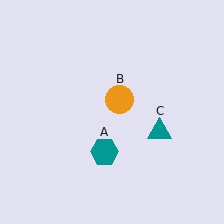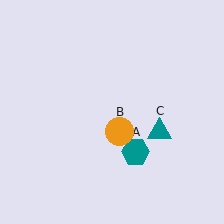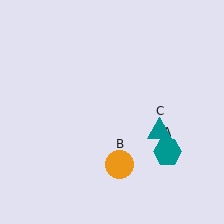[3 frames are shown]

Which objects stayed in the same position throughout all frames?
Teal triangle (object C) remained stationary.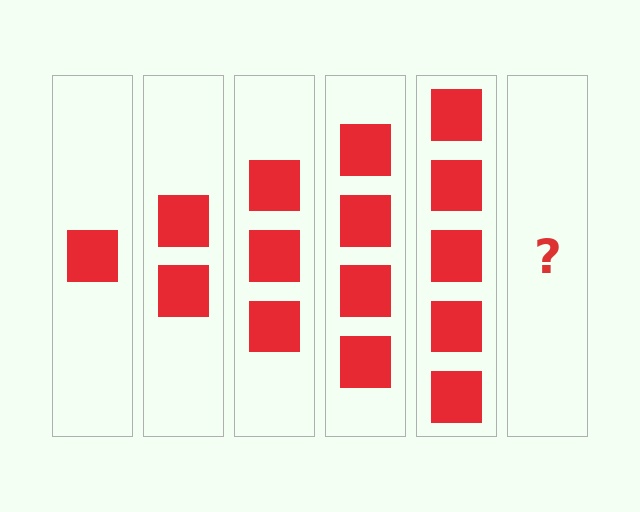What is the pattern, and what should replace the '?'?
The pattern is that each step adds one more square. The '?' should be 6 squares.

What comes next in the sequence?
The next element should be 6 squares.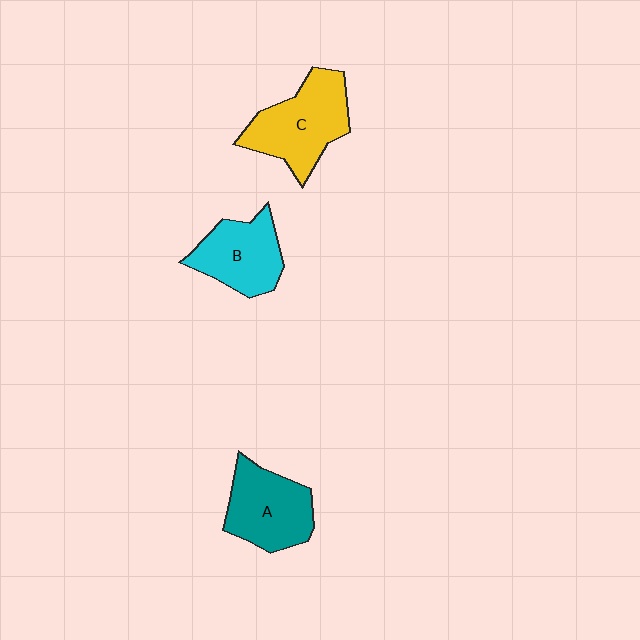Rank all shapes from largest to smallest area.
From largest to smallest: C (yellow), A (teal), B (cyan).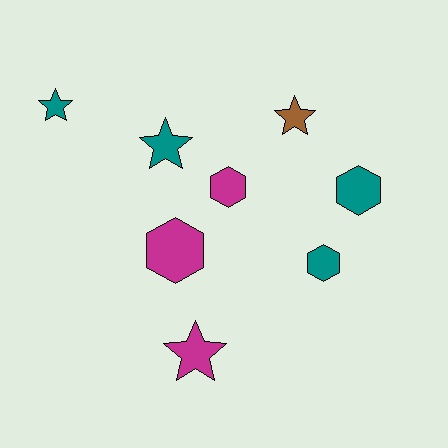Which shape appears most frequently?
Hexagon, with 4 objects.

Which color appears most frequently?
Teal, with 4 objects.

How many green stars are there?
There are no green stars.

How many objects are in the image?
There are 8 objects.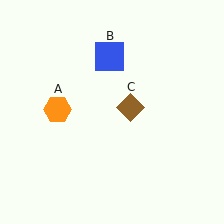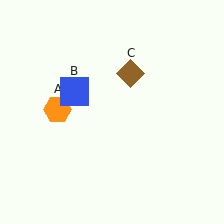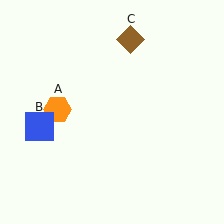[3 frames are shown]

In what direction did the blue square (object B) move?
The blue square (object B) moved down and to the left.